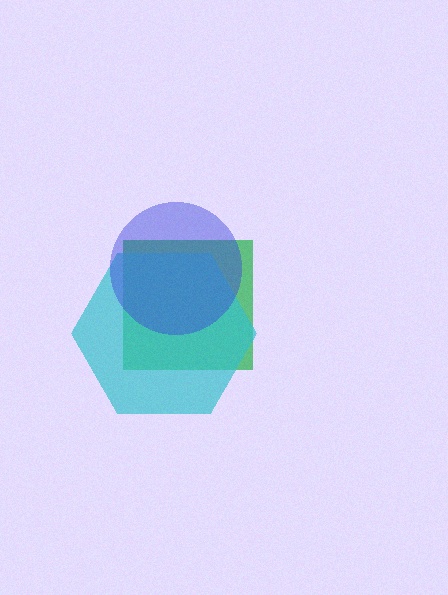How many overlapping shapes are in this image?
There are 3 overlapping shapes in the image.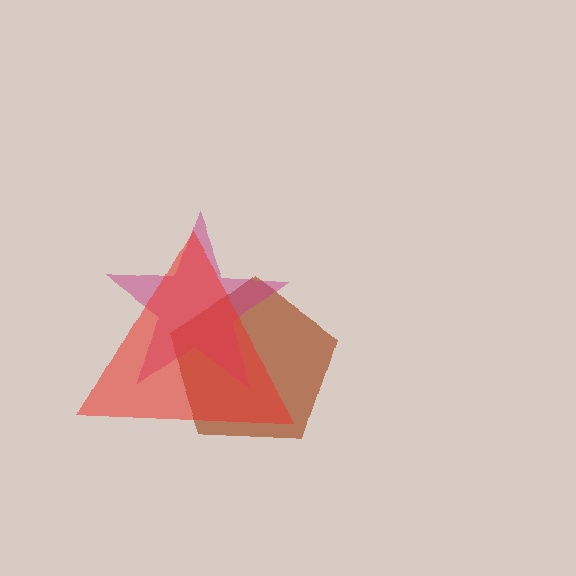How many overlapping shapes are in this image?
There are 3 overlapping shapes in the image.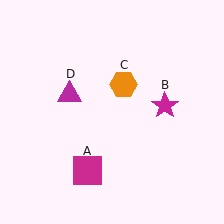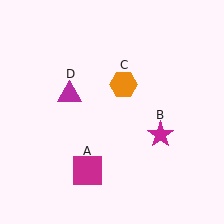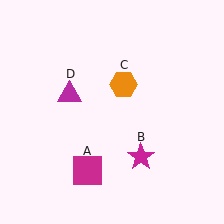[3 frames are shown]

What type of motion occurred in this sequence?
The magenta star (object B) rotated clockwise around the center of the scene.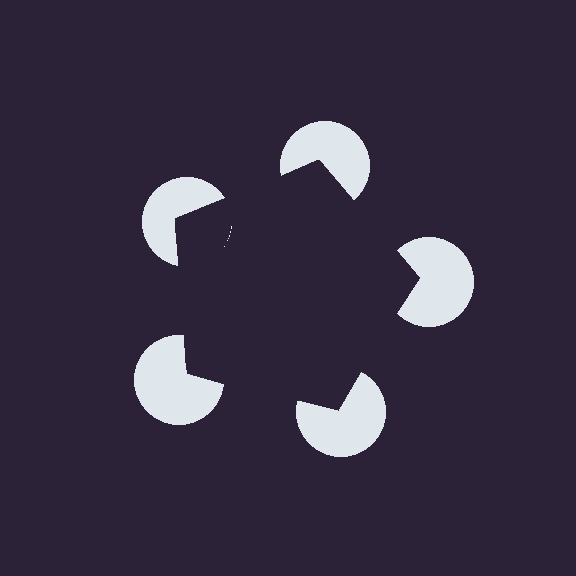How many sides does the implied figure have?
5 sides.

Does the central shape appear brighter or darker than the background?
It typically appears slightly darker than the background, even though no actual brightness change is drawn.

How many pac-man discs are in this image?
There are 5 — one at each vertex of the illusory pentagon.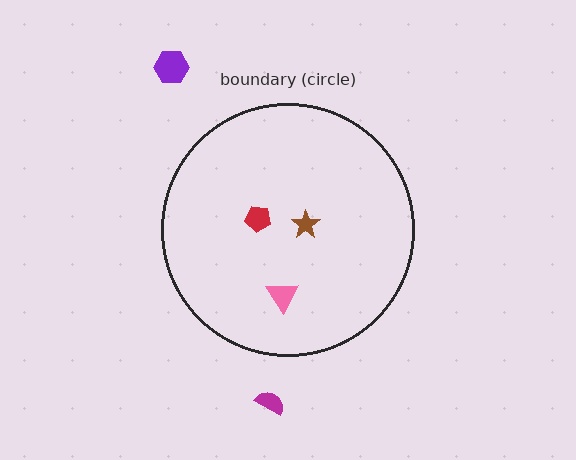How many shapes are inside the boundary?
3 inside, 2 outside.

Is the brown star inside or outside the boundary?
Inside.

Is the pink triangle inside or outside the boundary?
Inside.